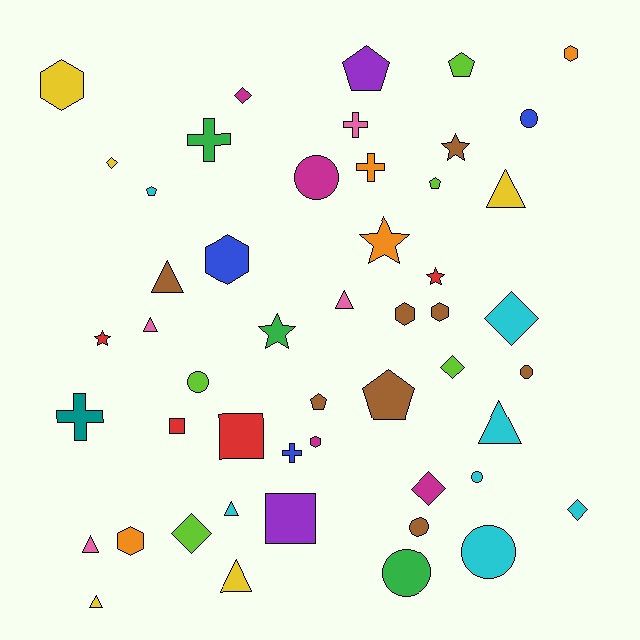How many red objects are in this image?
There are 4 red objects.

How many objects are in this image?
There are 50 objects.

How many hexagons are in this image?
There are 7 hexagons.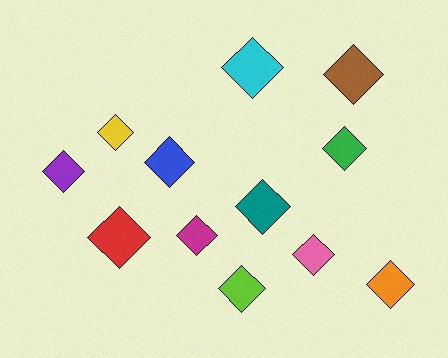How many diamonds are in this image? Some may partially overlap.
There are 12 diamonds.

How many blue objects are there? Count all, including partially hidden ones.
There is 1 blue object.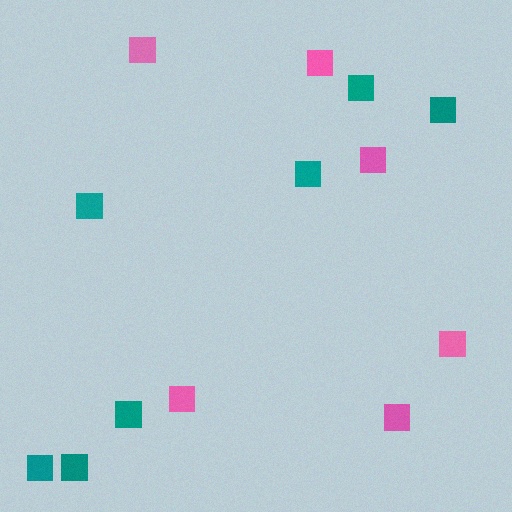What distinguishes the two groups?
There are 2 groups: one group of teal squares (7) and one group of pink squares (6).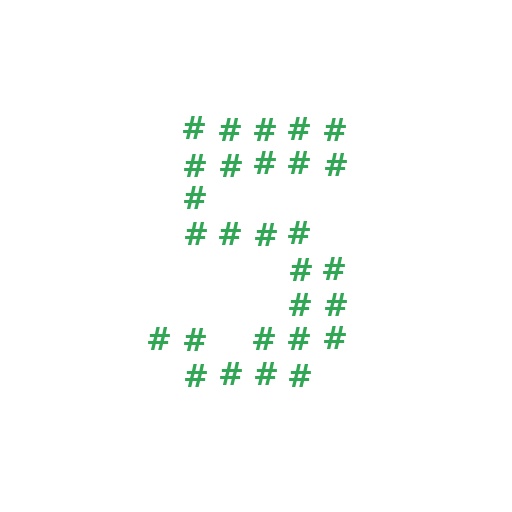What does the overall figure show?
The overall figure shows the digit 5.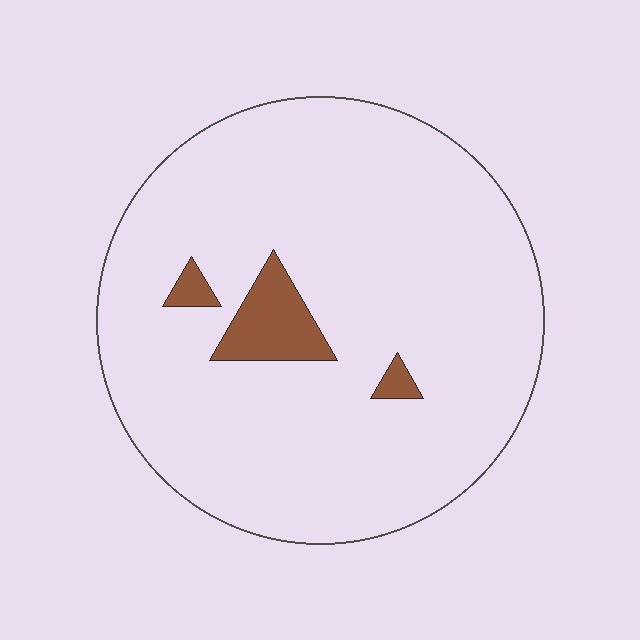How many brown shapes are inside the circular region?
3.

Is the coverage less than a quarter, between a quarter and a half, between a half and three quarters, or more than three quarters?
Less than a quarter.